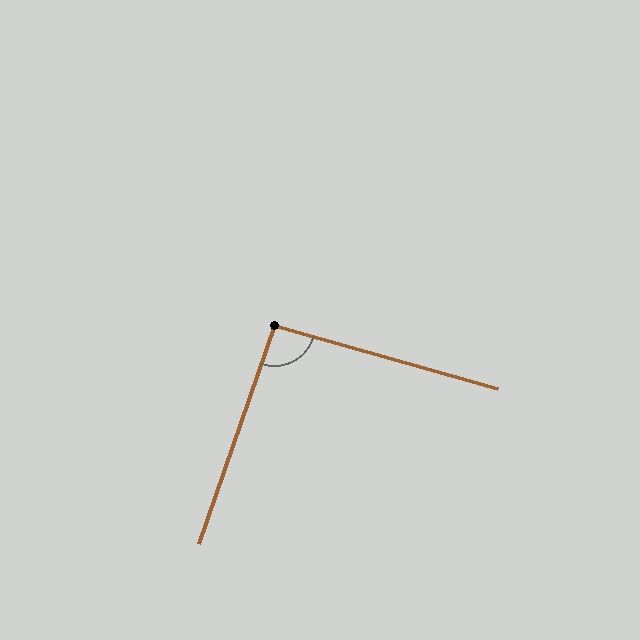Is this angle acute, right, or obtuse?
It is approximately a right angle.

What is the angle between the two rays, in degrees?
Approximately 93 degrees.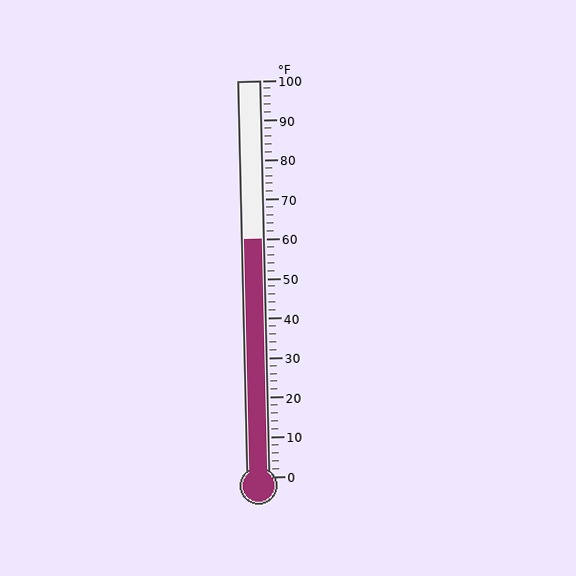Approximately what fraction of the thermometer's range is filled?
The thermometer is filled to approximately 60% of its range.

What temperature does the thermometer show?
The thermometer shows approximately 60°F.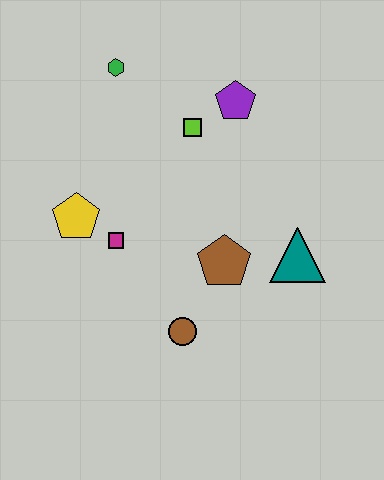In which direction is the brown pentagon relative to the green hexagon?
The brown pentagon is below the green hexagon.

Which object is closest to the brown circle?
The brown pentagon is closest to the brown circle.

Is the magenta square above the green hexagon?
No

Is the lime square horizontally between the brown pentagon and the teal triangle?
No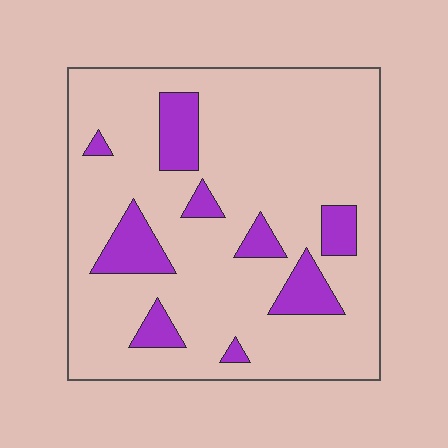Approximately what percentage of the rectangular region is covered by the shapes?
Approximately 15%.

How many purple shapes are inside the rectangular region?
9.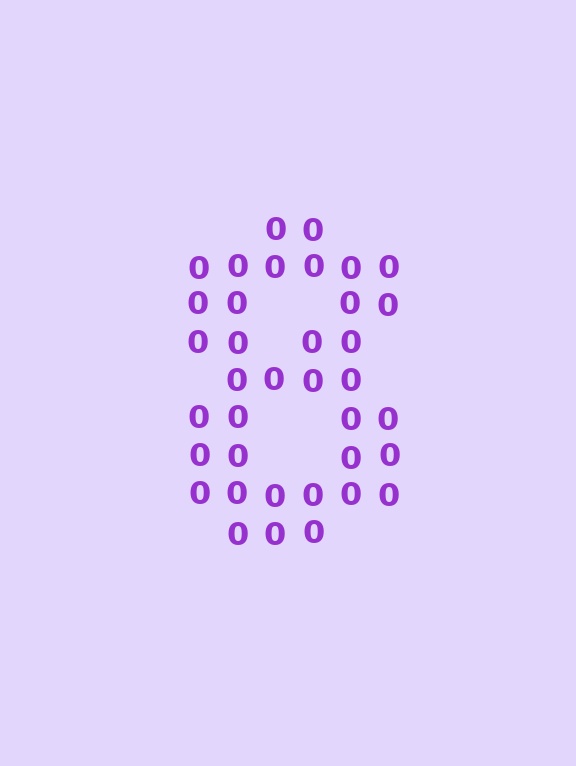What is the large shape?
The large shape is the digit 8.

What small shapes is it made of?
It is made of small digit 0's.